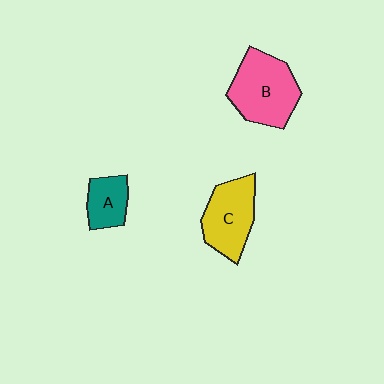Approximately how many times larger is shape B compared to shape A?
Approximately 2.0 times.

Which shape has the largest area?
Shape B (pink).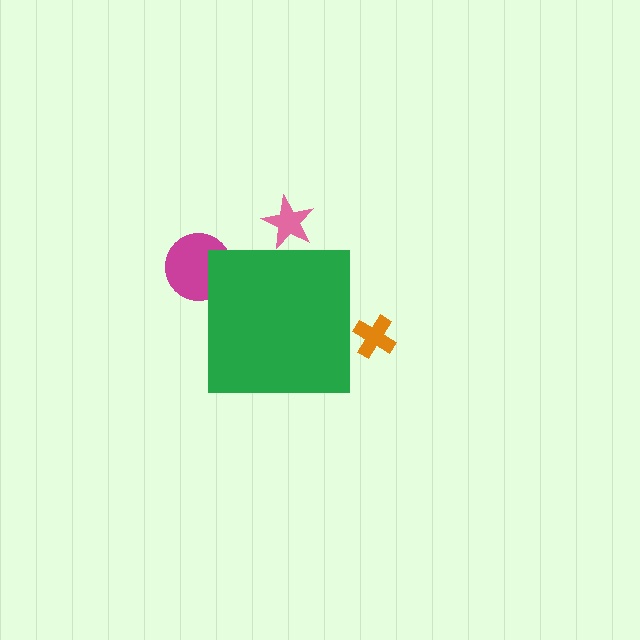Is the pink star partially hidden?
Yes, the pink star is partially hidden behind the green square.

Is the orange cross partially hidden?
Yes, the orange cross is partially hidden behind the green square.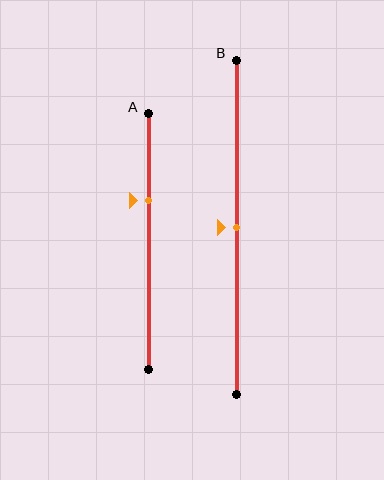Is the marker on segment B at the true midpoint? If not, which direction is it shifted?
Yes, the marker on segment B is at the true midpoint.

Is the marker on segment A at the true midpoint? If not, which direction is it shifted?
No, the marker on segment A is shifted upward by about 16% of the segment length.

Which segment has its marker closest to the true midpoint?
Segment B has its marker closest to the true midpoint.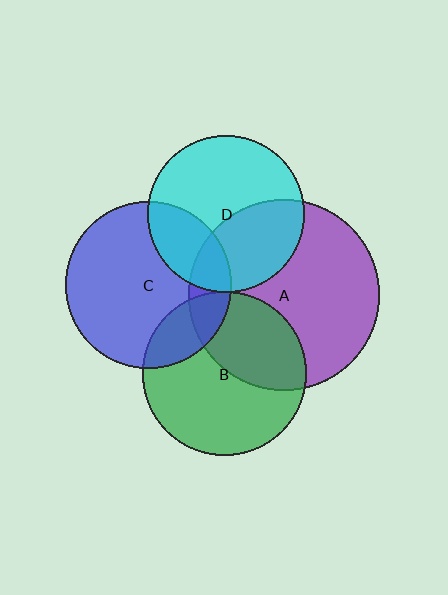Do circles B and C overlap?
Yes.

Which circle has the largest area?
Circle A (purple).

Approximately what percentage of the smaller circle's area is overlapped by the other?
Approximately 20%.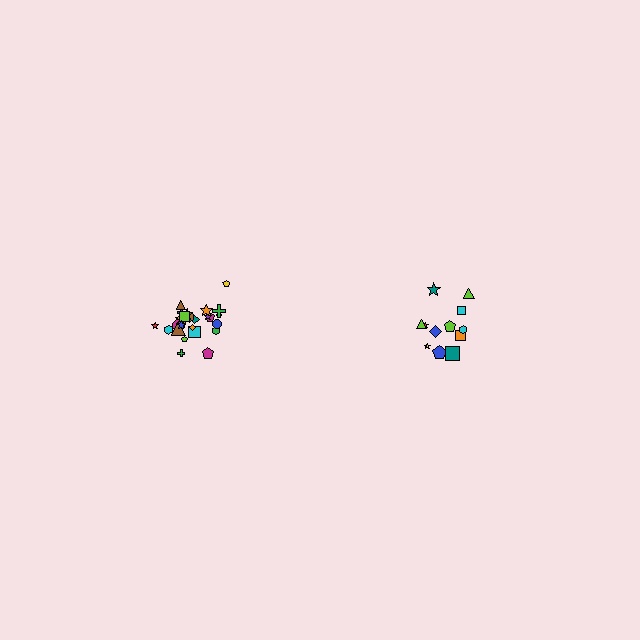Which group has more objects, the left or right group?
The left group.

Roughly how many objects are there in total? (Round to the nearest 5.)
Roughly 35 objects in total.